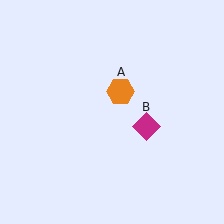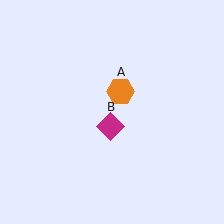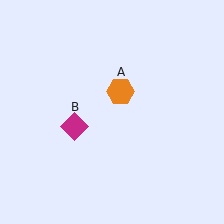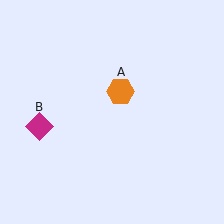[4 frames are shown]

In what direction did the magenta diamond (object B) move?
The magenta diamond (object B) moved left.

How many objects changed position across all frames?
1 object changed position: magenta diamond (object B).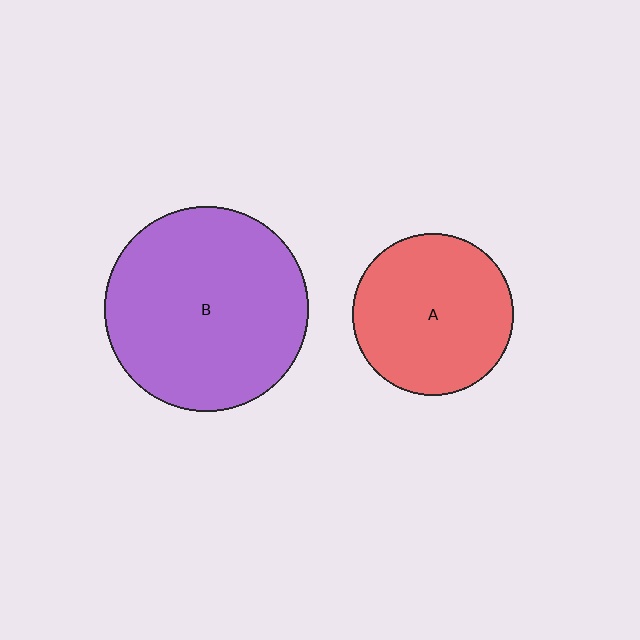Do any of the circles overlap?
No, none of the circles overlap.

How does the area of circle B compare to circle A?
Approximately 1.6 times.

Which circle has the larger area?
Circle B (purple).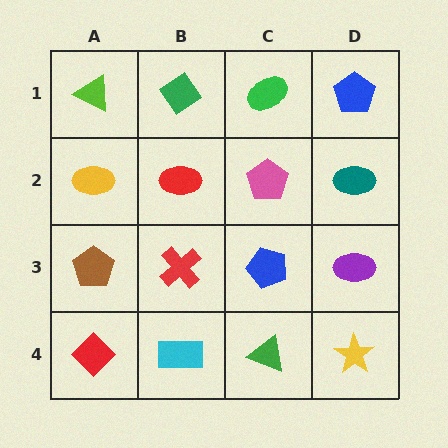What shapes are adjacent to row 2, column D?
A blue pentagon (row 1, column D), a purple ellipse (row 3, column D), a pink pentagon (row 2, column C).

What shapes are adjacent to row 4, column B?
A red cross (row 3, column B), a red diamond (row 4, column A), a green triangle (row 4, column C).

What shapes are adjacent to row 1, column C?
A pink pentagon (row 2, column C), a green diamond (row 1, column B), a blue pentagon (row 1, column D).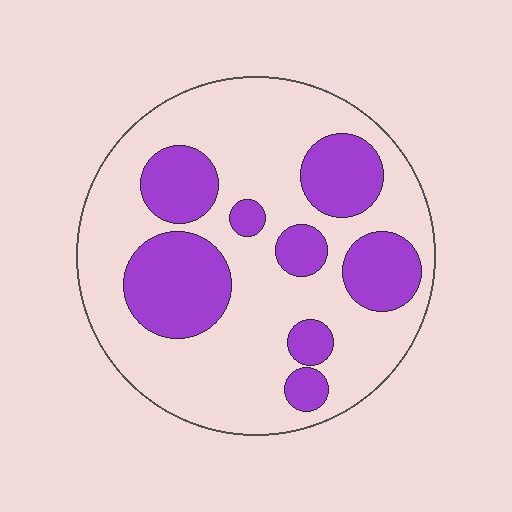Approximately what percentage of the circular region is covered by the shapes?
Approximately 30%.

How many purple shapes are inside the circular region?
8.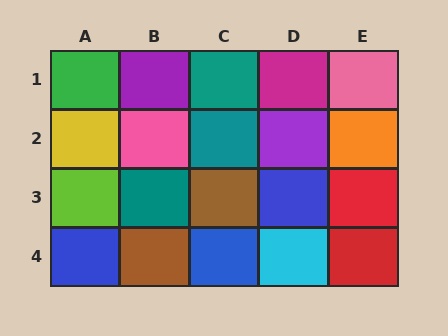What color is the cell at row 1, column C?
Teal.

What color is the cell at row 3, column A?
Lime.